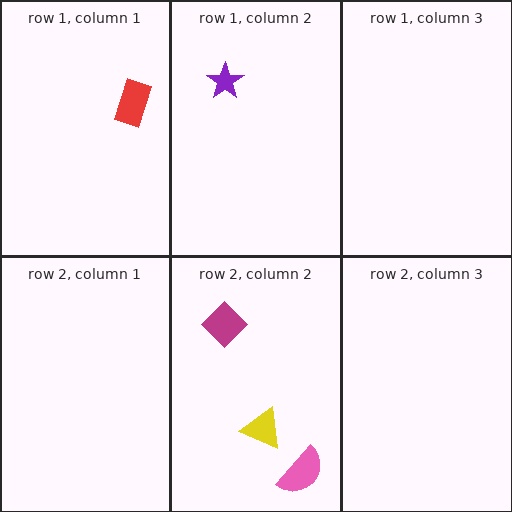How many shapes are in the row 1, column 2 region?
1.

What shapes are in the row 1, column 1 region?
The red rectangle.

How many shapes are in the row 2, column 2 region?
3.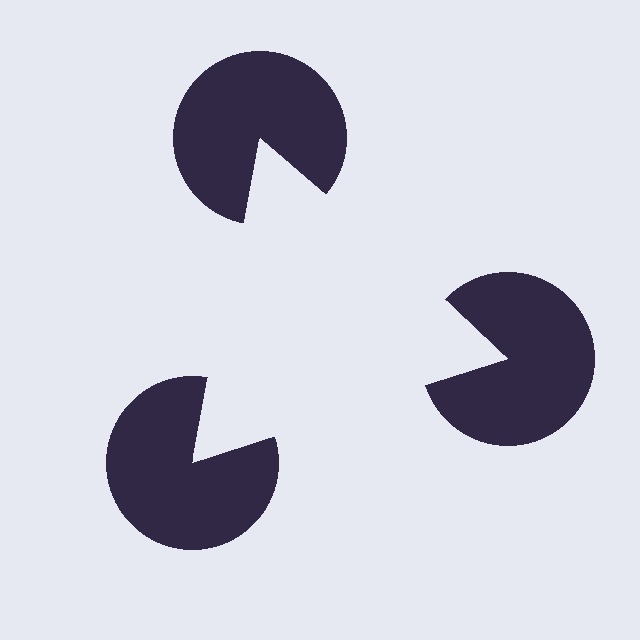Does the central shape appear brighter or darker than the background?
It typically appears slightly brighter than the background, even though no actual brightness change is drawn.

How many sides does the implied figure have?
3 sides.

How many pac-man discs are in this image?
There are 3 — one at each vertex of the illusory triangle.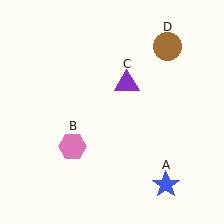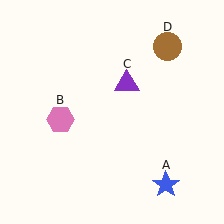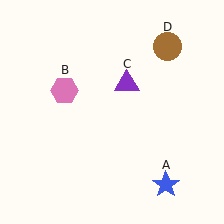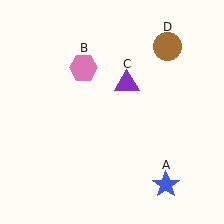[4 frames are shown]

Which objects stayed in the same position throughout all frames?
Blue star (object A) and purple triangle (object C) and brown circle (object D) remained stationary.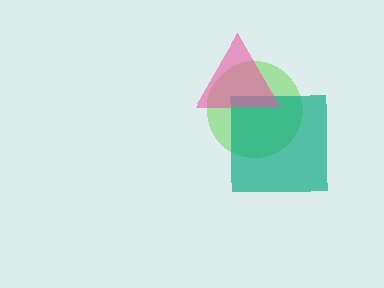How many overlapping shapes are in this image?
There are 3 overlapping shapes in the image.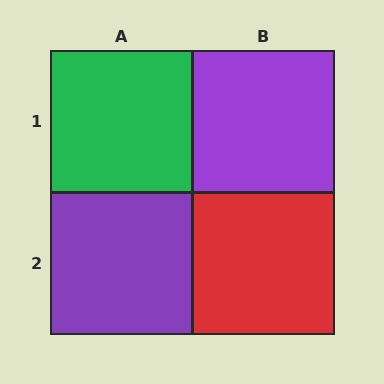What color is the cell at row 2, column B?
Red.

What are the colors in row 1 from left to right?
Green, purple.